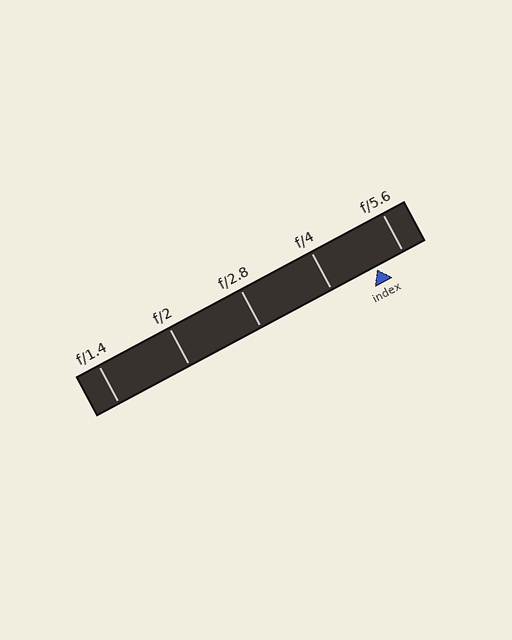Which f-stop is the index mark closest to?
The index mark is closest to f/5.6.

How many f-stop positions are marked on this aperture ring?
There are 5 f-stop positions marked.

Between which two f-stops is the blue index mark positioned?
The index mark is between f/4 and f/5.6.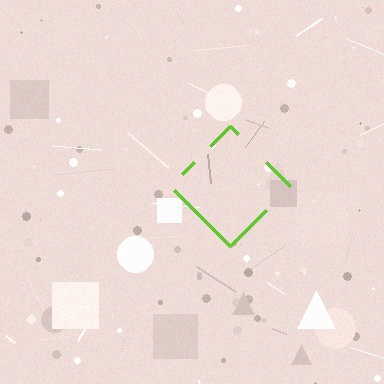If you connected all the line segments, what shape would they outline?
They would outline a diamond.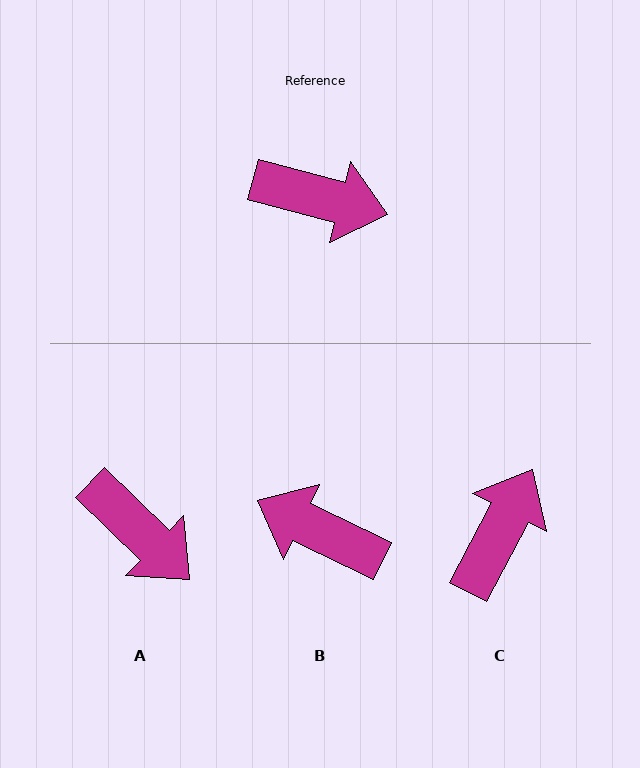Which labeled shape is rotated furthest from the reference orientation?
B, about 169 degrees away.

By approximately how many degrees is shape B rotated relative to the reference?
Approximately 169 degrees counter-clockwise.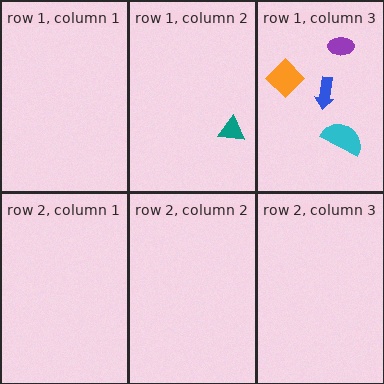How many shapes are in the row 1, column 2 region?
1.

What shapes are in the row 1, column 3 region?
The blue arrow, the purple ellipse, the cyan semicircle, the orange diamond.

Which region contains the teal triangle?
The row 1, column 2 region.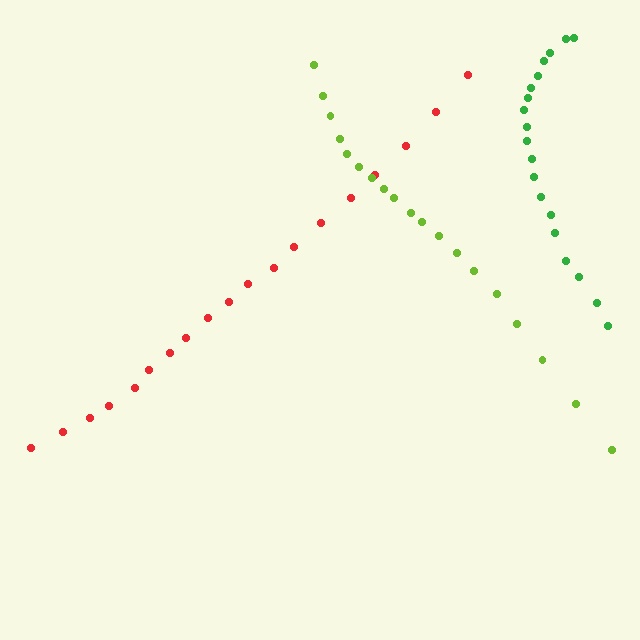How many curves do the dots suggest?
There are 3 distinct paths.